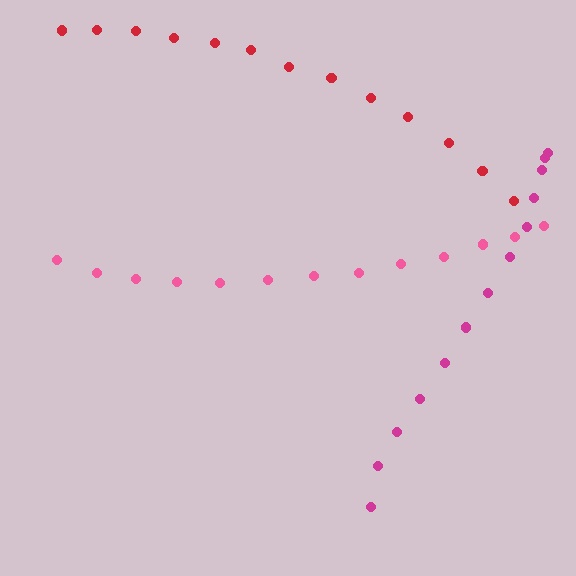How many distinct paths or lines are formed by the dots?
There are 3 distinct paths.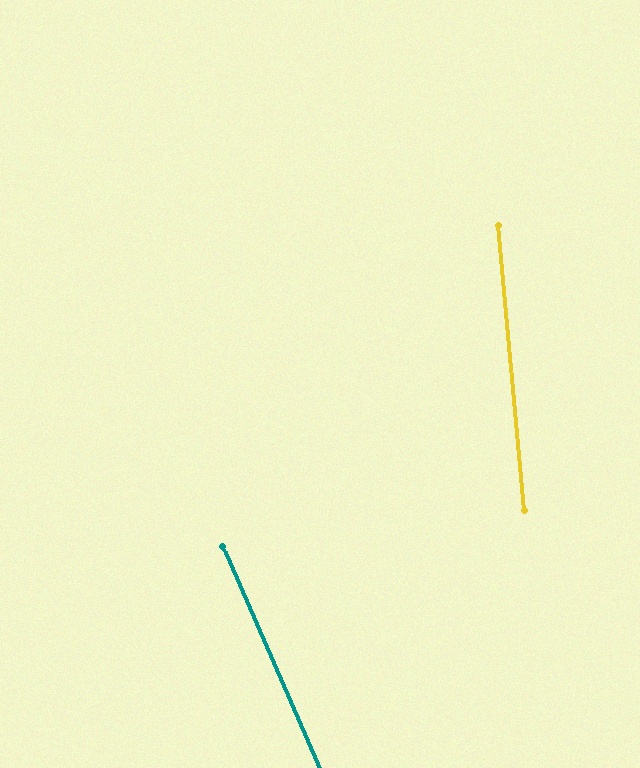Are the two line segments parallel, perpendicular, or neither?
Neither parallel nor perpendicular — they differ by about 18°.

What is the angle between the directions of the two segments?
Approximately 18 degrees.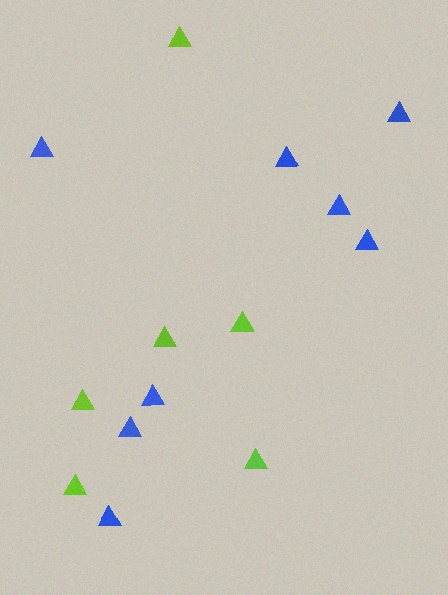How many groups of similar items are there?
There are 2 groups: one group of blue triangles (8) and one group of lime triangles (6).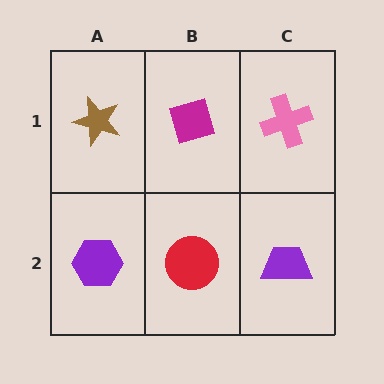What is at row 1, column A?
A brown star.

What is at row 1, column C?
A pink cross.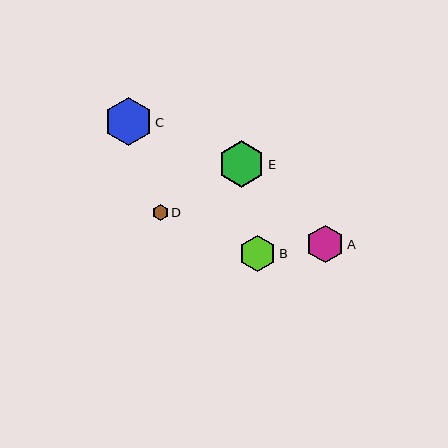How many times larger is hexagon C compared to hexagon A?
Hexagon C is approximately 1.3 times the size of hexagon A.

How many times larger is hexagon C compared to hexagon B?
Hexagon C is approximately 1.3 times the size of hexagon B.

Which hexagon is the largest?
Hexagon C is the largest with a size of approximately 48 pixels.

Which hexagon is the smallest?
Hexagon D is the smallest with a size of approximately 16 pixels.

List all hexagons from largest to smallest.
From largest to smallest: C, E, A, B, D.